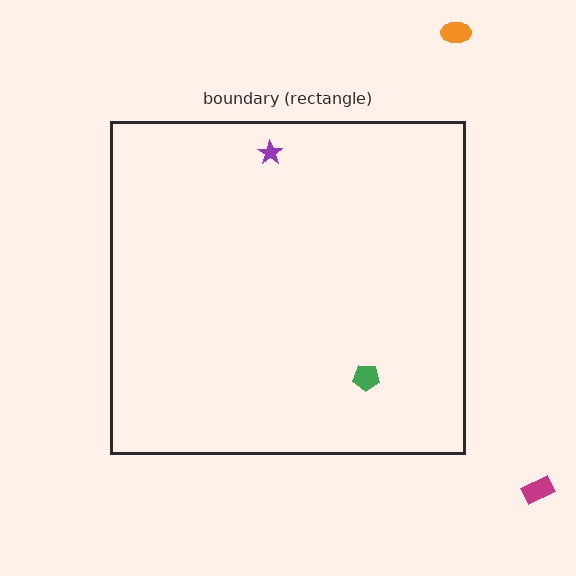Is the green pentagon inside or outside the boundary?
Inside.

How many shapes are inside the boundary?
2 inside, 2 outside.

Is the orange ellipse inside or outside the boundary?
Outside.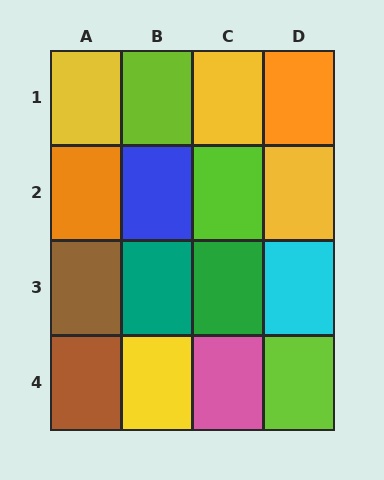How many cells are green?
1 cell is green.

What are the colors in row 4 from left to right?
Brown, yellow, pink, lime.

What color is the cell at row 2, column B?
Blue.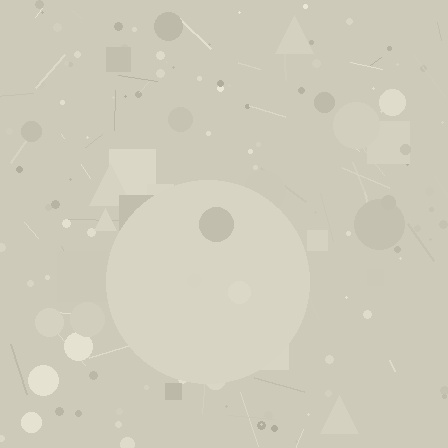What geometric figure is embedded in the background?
A circle is embedded in the background.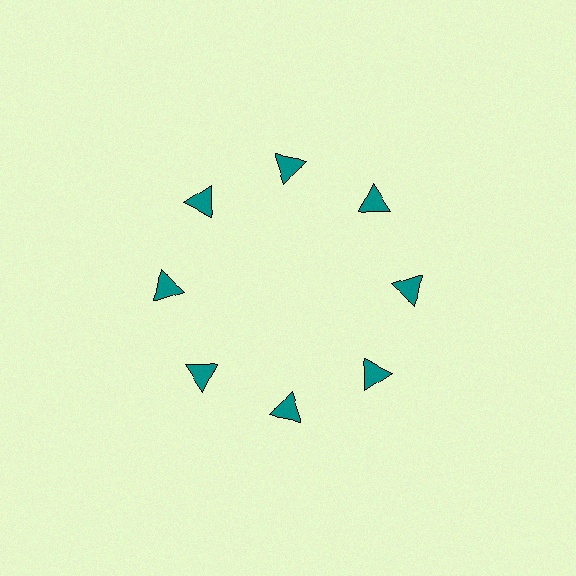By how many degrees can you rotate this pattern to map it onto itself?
The pattern maps onto itself every 45 degrees of rotation.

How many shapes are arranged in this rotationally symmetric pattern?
There are 8 shapes, arranged in 8 groups of 1.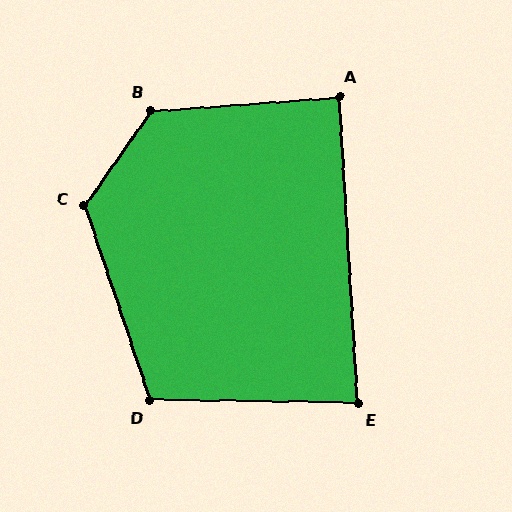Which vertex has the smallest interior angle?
E, at approximately 86 degrees.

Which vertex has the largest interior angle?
B, at approximately 129 degrees.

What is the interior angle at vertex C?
Approximately 126 degrees (obtuse).